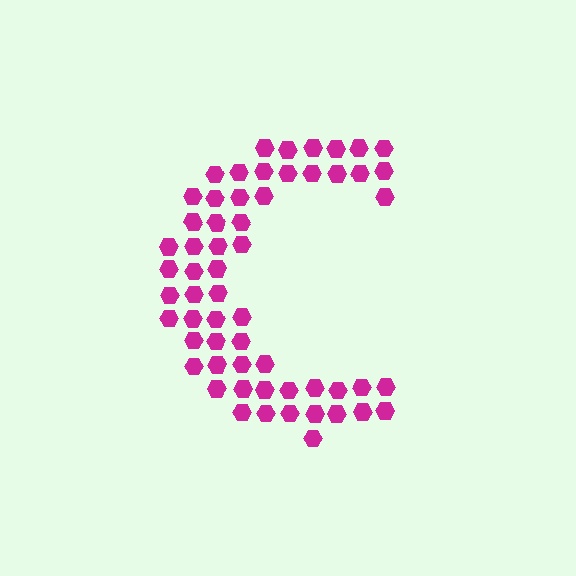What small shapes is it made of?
It is made of small hexagons.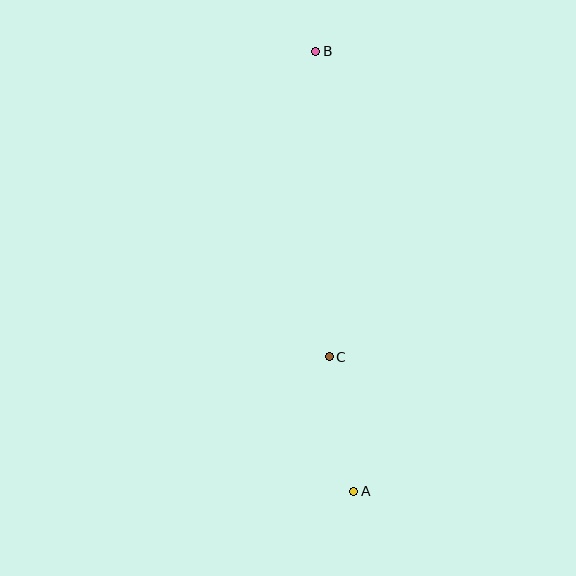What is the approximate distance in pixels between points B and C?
The distance between B and C is approximately 306 pixels.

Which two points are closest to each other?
Points A and C are closest to each other.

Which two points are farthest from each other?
Points A and B are farthest from each other.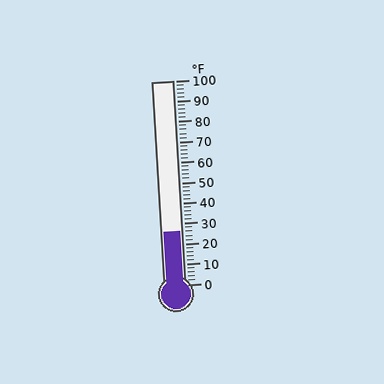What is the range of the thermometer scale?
The thermometer scale ranges from 0°F to 100°F.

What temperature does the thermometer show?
The thermometer shows approximately 26°F.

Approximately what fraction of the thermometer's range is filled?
The thermometer is filled to approximately 25% of its range.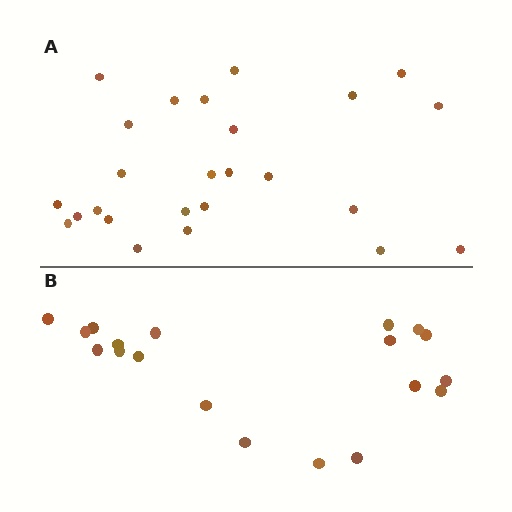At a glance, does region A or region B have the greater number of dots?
Region A (the top region) has more dots.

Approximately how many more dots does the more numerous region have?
Region A has about 6 more dots than region B.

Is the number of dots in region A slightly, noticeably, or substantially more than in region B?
Region A has noticeably more, but not dramatically so. The ratio is roughly 1.3 to 1.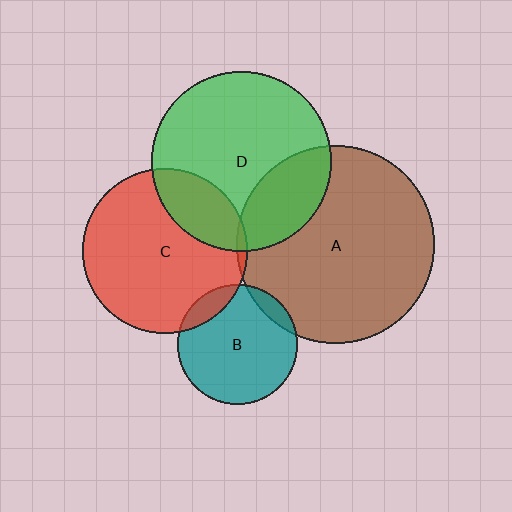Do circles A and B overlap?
Yes.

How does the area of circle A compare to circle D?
Approximately 1.2 times.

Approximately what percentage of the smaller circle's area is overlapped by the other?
Approximately 10%.